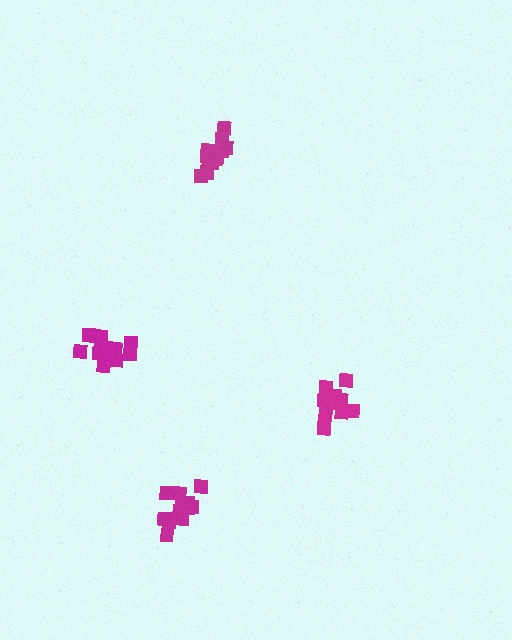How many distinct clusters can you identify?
There are 4 distinct clusters.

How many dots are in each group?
Group 1: 13 dots, Group 2: 15 dots, Group 3: 13 dots, Group 4: 13 dots (54 total).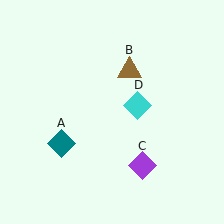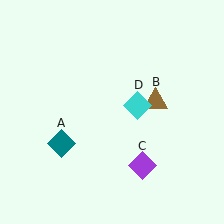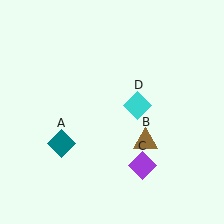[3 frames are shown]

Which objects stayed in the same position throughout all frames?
Teal diamond (object A) and purple diamond (object C) and cyan diamond (object D) remained stationary.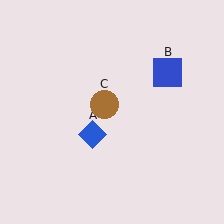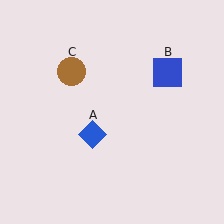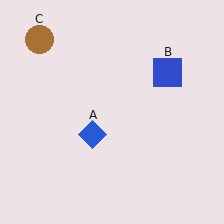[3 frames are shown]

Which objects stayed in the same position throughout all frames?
Blue diamond (object A) and blue square (object B) remained stationary.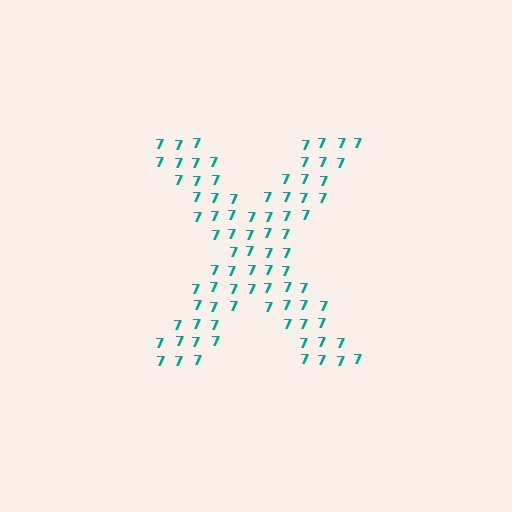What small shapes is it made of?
It is made of small digit 7's.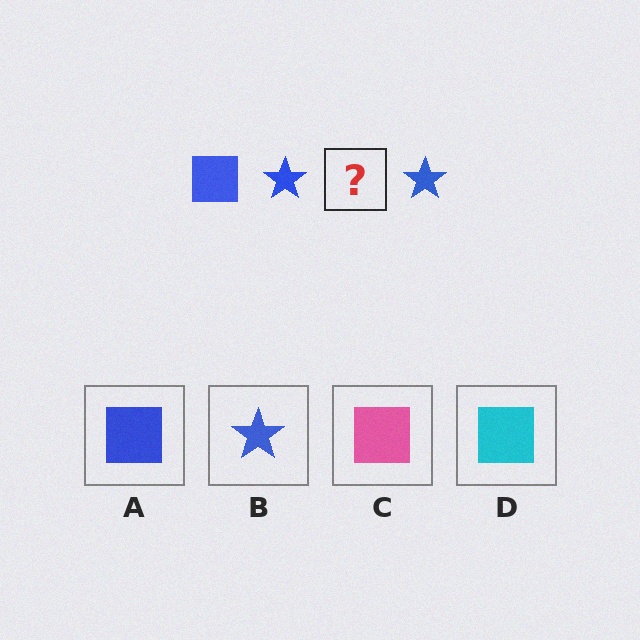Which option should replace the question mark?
Option A.